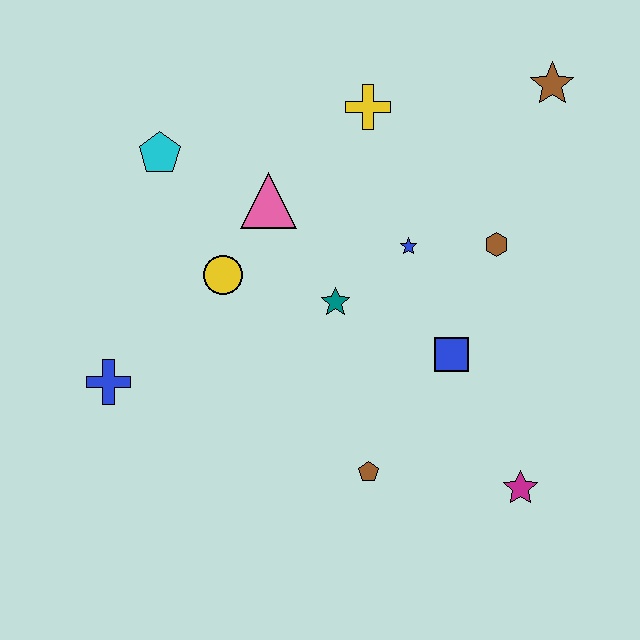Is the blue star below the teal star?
No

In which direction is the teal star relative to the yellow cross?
The teal star is below the yellow cross.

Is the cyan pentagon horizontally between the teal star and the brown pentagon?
No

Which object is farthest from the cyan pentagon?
The magenta star is farthest from the cyan pentagon.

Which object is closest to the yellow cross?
The pink triangle is closest to the yellow cross.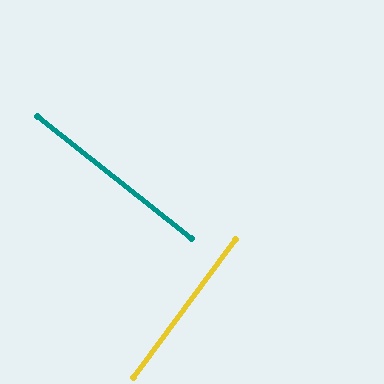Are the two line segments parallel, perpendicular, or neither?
Perpendicular — they meet at approximately 88°.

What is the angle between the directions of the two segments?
Approximately 88 degrees.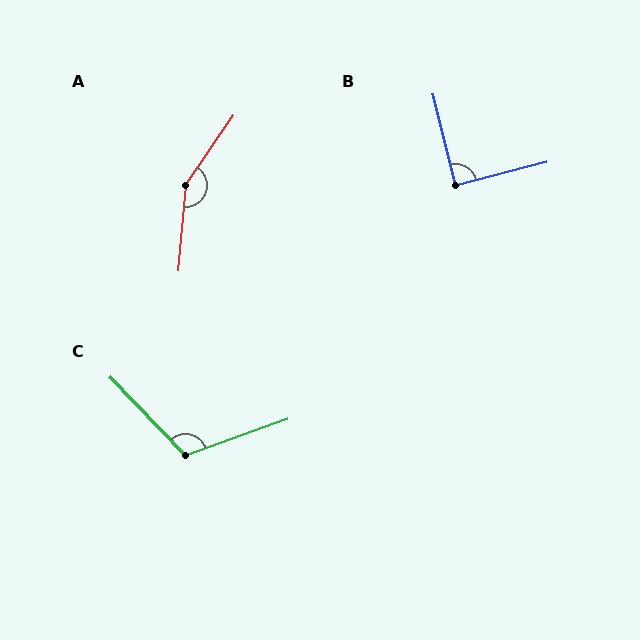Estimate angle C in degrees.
Approximately 114 degrees.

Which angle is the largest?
A, at approximately 151 degrees.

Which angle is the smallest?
B, at approximately 89 degrees.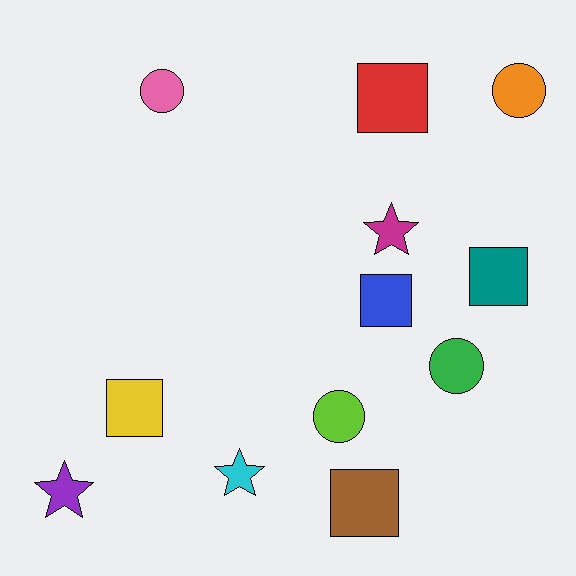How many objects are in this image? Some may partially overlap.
There are 12 objects.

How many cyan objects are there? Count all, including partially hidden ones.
There is 1 cyan object.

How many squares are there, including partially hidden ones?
There are 5 squares.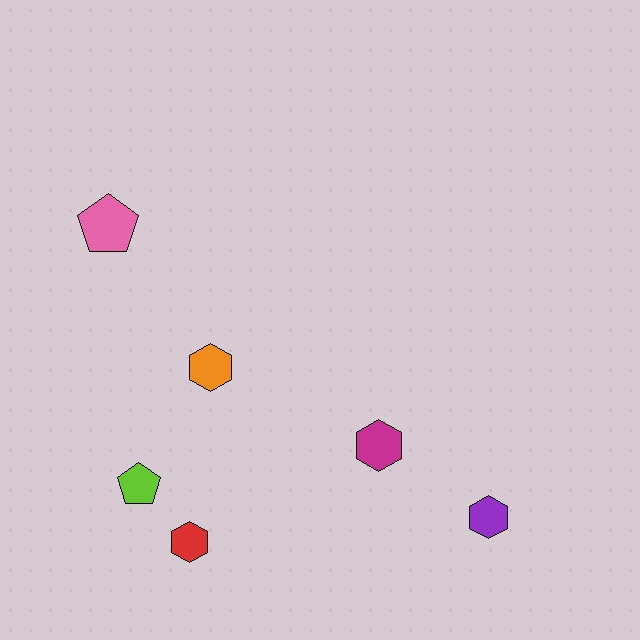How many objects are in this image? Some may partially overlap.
There are 6 objects.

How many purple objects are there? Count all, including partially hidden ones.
There is 1 purple object.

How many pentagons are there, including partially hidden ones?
There are 2 pentagons.